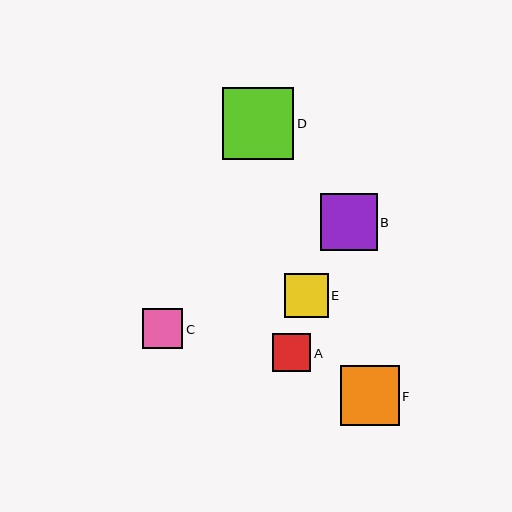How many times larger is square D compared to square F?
Square D is approximately 1.2 times the size of square F.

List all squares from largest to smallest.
From largest to smallest: D, F, B, E, C, A.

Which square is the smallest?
Square A is the smallest with a size of approximately 38 pixels.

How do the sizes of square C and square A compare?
Square C and square A are approximately the same size.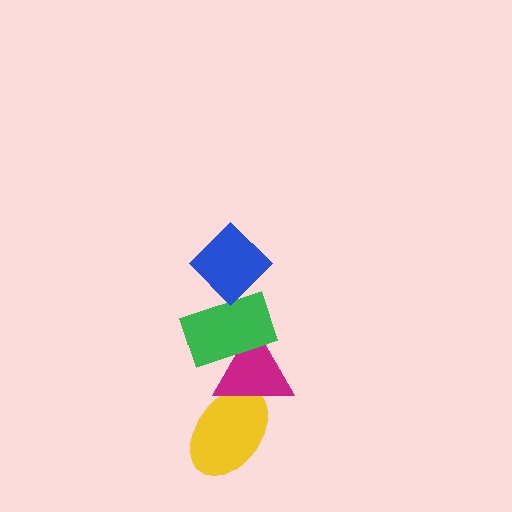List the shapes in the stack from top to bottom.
From top to bottom: the blue diamond, the green rectangle, the magenta triangle, the yellow ellipse.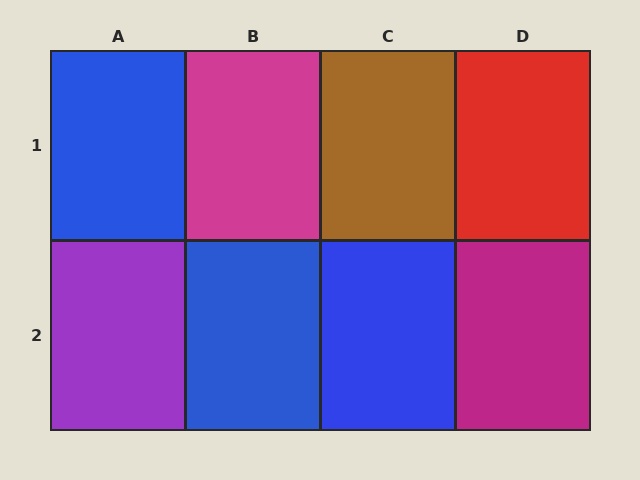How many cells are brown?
1 cell is brown.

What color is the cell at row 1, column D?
Red.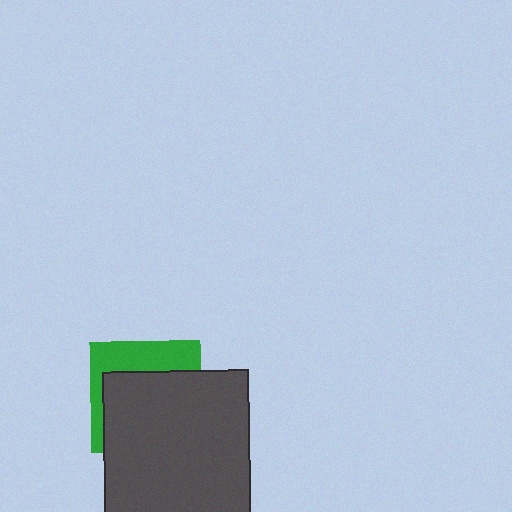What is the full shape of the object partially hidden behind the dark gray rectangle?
The partially hidden object is a green square.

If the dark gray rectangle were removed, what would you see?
You would see the complete green square.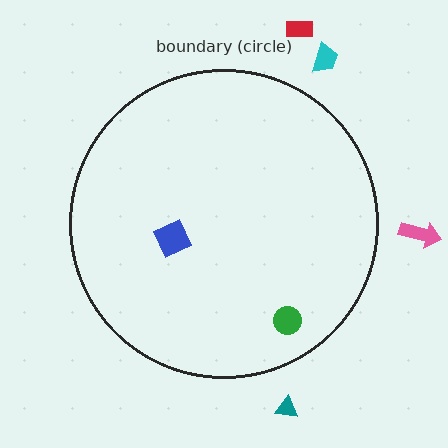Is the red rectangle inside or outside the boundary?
Outside.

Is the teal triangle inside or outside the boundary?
Outside.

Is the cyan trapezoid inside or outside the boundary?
Outside.